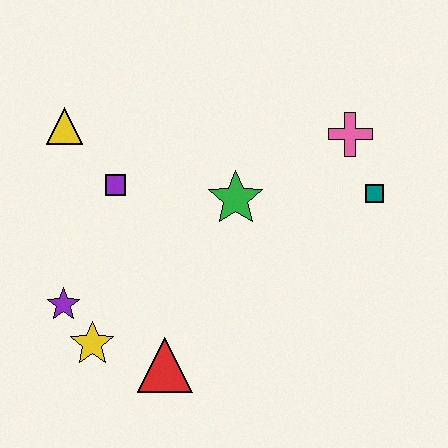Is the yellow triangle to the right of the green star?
No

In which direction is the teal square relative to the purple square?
The teal square is to the right of the purple square.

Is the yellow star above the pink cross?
No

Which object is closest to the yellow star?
The purple star is closest to the yellow star.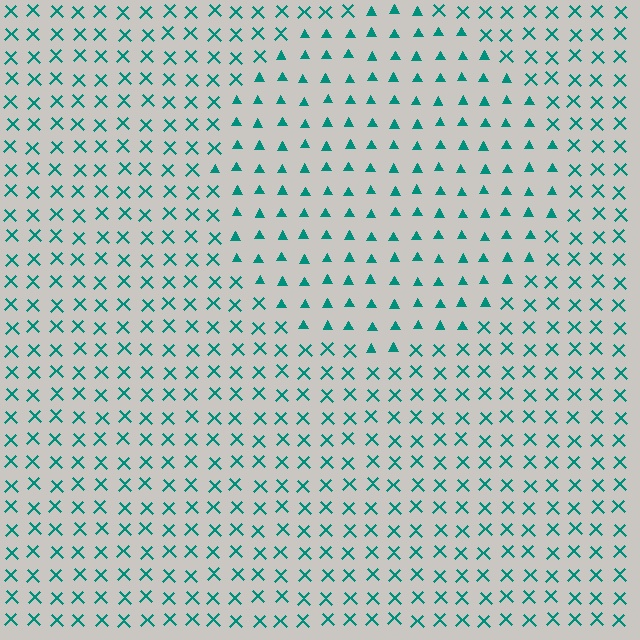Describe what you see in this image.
The image is filled with small teal elements arranged in a uniform grid. A circle-shaped region contains triangles, while the surrounding area contains X marks. The boundary is defined purely by the change in element shape.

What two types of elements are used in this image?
The image uses triangles inside the circle region and X marks outside it.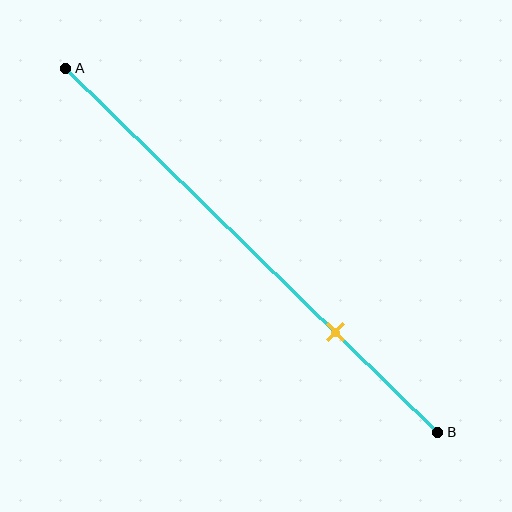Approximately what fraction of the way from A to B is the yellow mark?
The yellow mark is approximately 75% of the way from A to B.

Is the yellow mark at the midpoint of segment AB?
No, the mark is at about 75% from A, not at the 50% midpoint.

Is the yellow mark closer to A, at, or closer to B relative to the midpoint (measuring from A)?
The yellow mark is closer to point B than the midpoint of segment AB.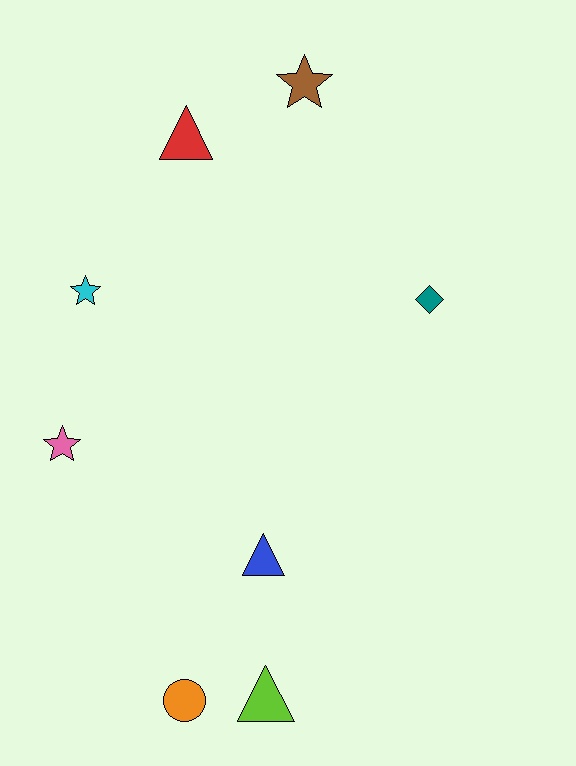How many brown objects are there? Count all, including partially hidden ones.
There is 1 brown object.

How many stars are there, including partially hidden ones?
There are 3 stars.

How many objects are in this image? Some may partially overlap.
There are 8 objects.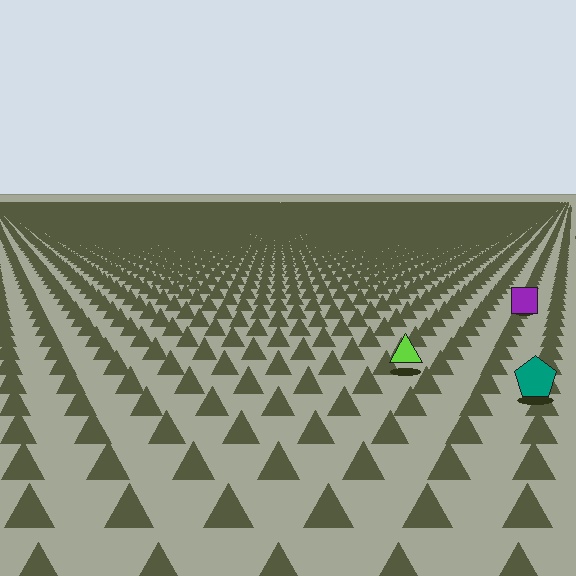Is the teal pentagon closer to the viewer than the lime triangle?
Yes. The teal pentagon is closer — you can tell from the texture gradient: the ground texture is coarser near it.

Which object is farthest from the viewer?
The purple square is farthest from the viewer. It appears smaller and the ground texture around it is denser.